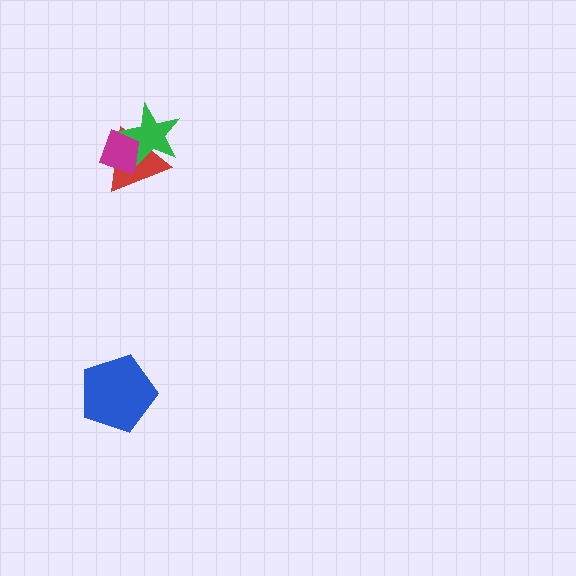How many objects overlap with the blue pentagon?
0 objects overlap with the blue pentagon.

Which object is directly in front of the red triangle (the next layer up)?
The magenta diamond is directly in front of the red triangle.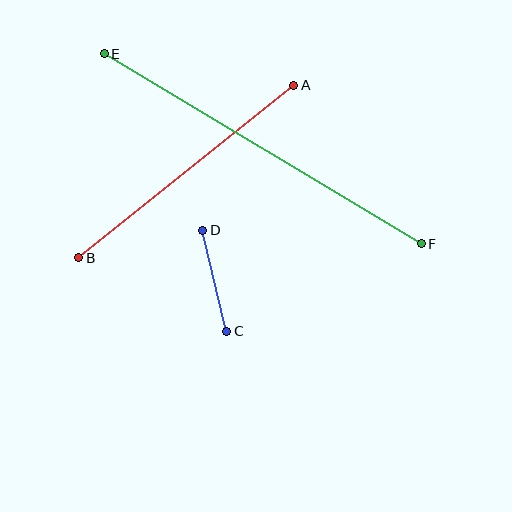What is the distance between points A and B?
The distance is approximately 275 pixels.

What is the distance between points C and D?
The distance is approximately 104 pixels.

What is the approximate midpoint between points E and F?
The midpoint is at approximately (263, 149) pixels.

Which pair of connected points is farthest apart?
Points E and F are farthest apart.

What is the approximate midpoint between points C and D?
The midpoint is at approximately (215, 281) pixels.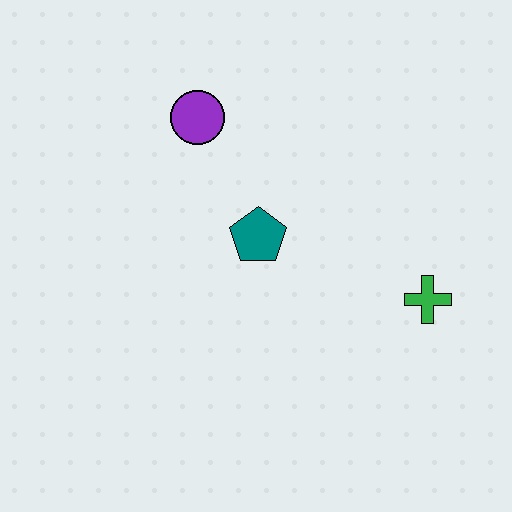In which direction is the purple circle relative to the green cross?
The purple circle is to the left of the green cross.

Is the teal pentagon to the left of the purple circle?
No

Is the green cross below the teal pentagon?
Yes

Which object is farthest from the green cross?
The purple circle is farthest from the green cross.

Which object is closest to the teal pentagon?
The purple circle is closest to the teal pentagon.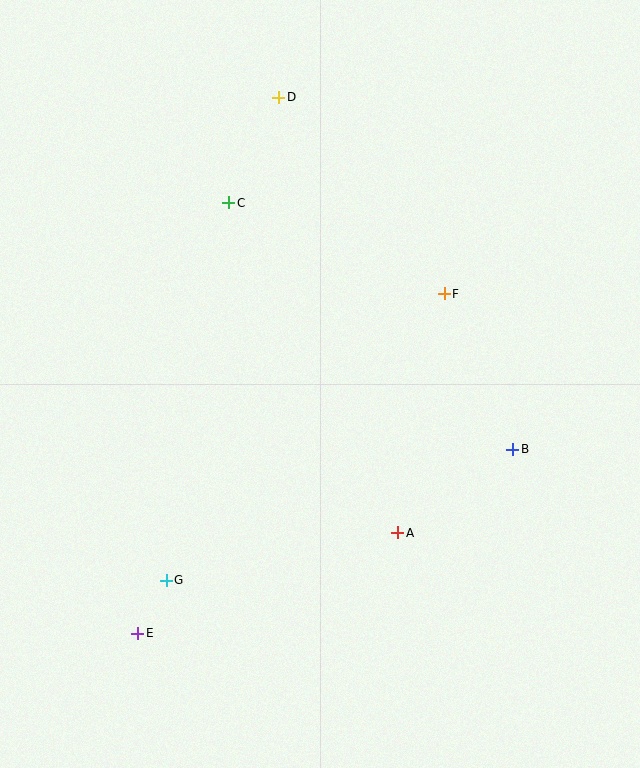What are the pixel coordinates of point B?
Point B is at (513, 449).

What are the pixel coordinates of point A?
Point A is at (398, 533).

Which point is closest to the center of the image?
Point F at (444, 294) is closest to the center.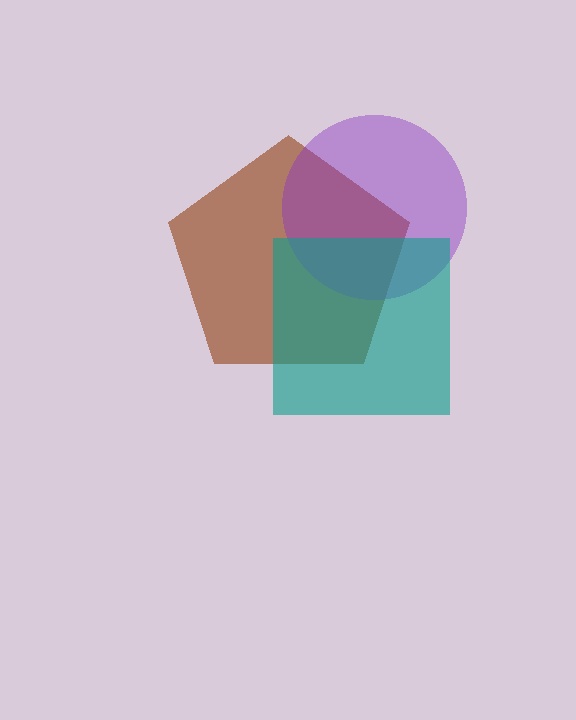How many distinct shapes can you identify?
There are 3 distinct shapes: a brown pentagon, a purple circle, a teal square.